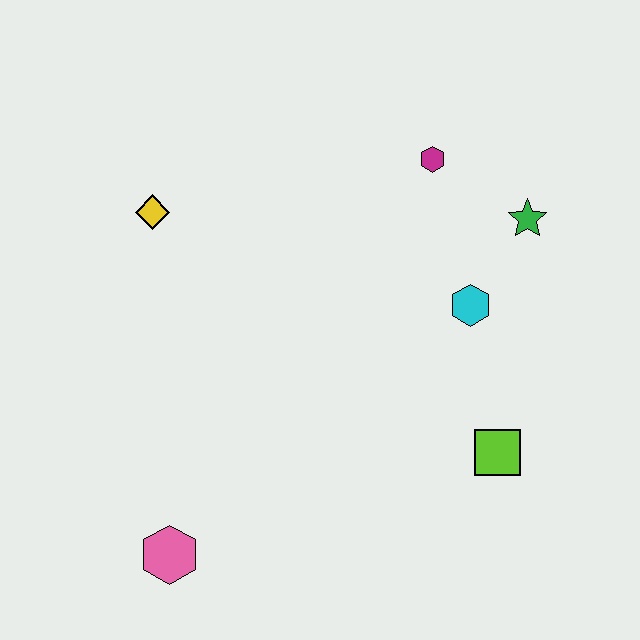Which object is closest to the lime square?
The cyan hexagon is closest to the lime square.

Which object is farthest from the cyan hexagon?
The pink hexagon is farthest from the cyan hexagon.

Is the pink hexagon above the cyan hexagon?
No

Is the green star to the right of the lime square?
Yes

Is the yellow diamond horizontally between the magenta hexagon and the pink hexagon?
No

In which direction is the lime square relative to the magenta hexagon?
The lime square is below the magenta hexagon.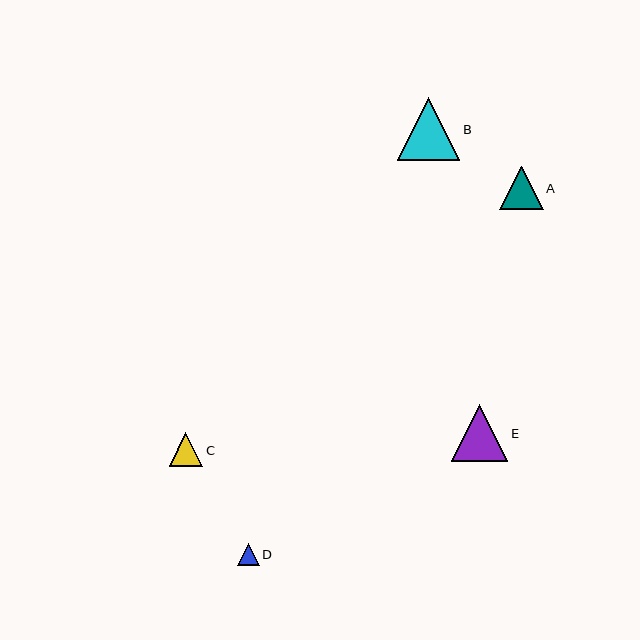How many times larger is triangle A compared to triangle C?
Triangle A is approximately 1.3 times the size of triangle C.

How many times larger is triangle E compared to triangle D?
Triangle E is approximately 2.6 times the size of triangle D.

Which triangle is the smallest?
Triangle D is the smallest with a size of approximately 22 pixels.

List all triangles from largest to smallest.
From largest to smallest: B, E, A, C, D.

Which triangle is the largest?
Triangle B is the largest with a size of approximately 63 pixels.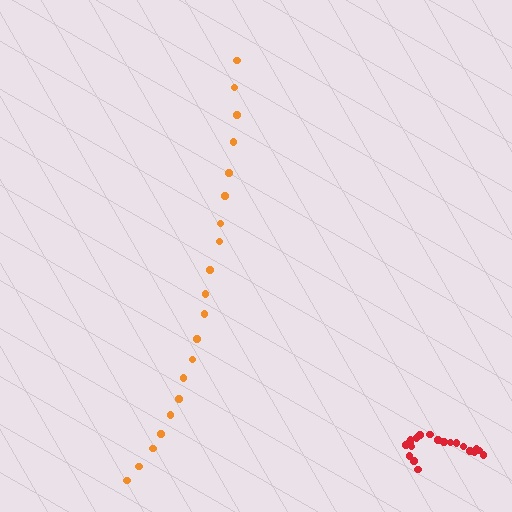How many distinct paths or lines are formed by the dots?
There are 2 distinct paths.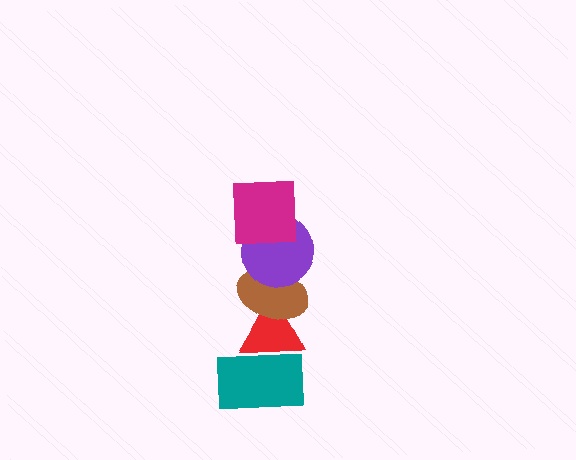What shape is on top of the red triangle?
The brown ellipse is on top of the red triangle.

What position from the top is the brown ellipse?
The brown ellipse is 3rd from the top.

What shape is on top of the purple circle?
The magenta square is on top of the purple circle.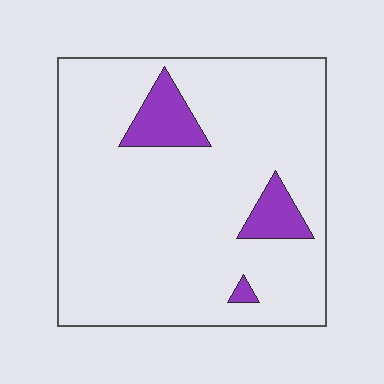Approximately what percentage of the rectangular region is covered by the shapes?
Approximately 10%.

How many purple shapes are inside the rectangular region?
3.